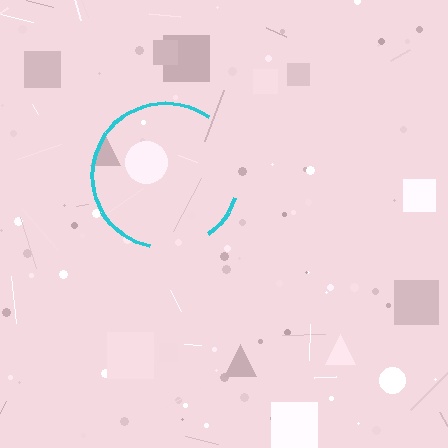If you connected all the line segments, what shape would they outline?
They would outline a circle.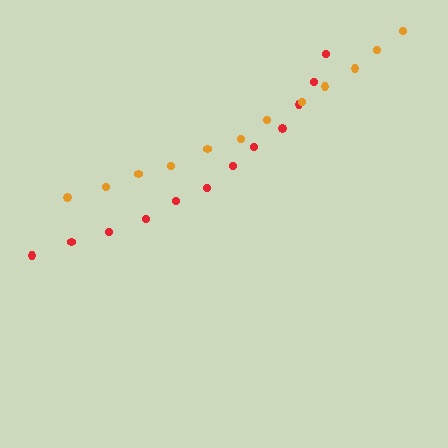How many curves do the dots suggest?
There are 2 distinct paths.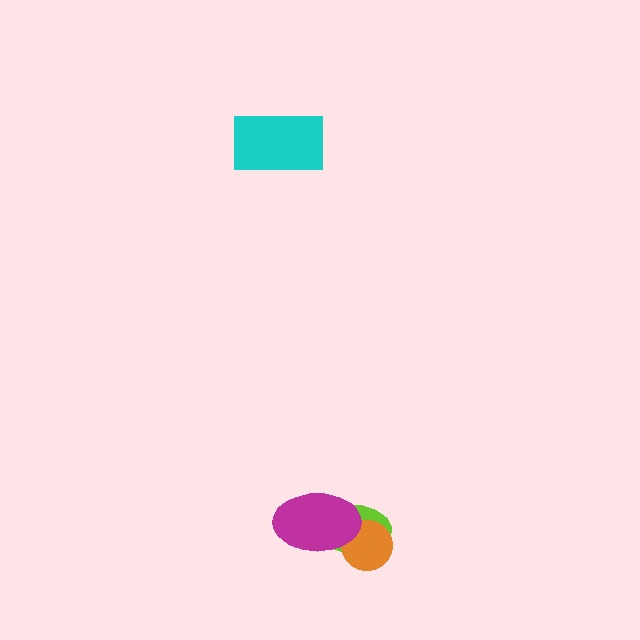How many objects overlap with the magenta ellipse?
2 objects overlap with the magenta ellipse.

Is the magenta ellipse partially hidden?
No, no other shape covers it.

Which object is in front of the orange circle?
The magenta ellipse is in front of the orange circle.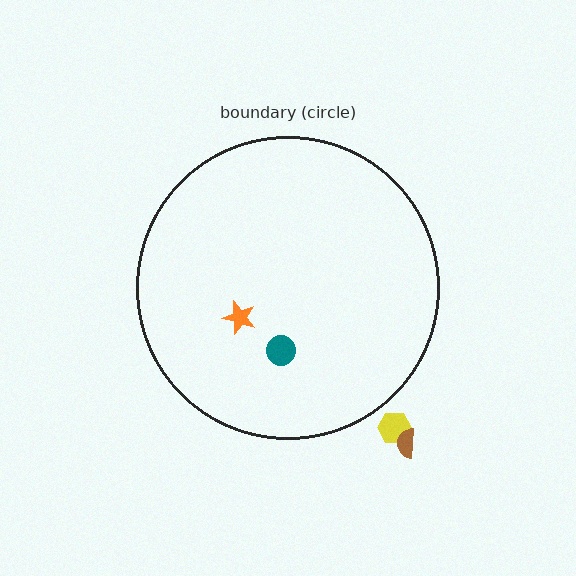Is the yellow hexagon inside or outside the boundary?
Outside.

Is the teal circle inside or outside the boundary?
Inside.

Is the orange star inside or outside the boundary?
Inside.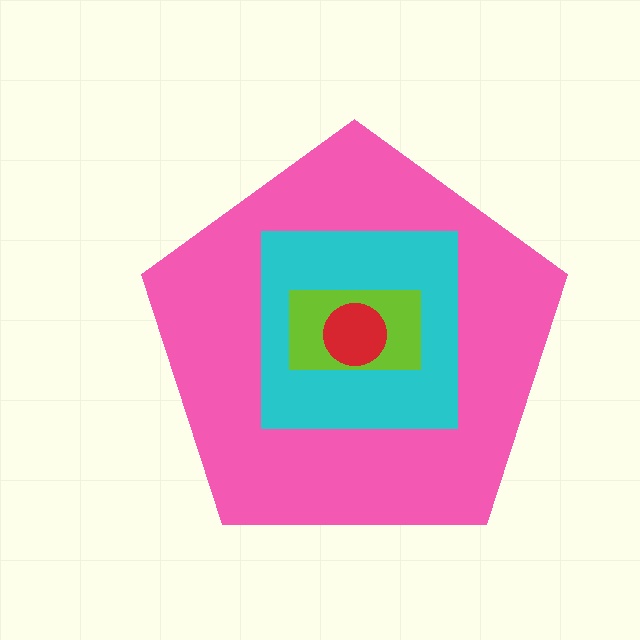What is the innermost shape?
The red circle.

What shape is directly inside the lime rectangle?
The red circle.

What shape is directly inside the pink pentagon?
The cyan square.